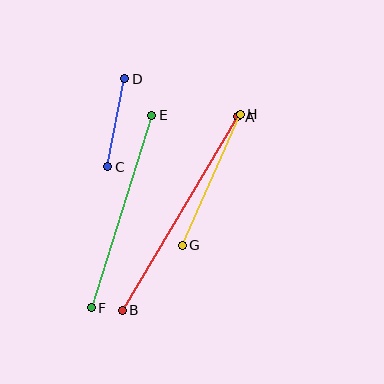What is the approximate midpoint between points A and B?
The midpoint is at approximately (180, 214) pixels.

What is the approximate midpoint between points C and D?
The midpoint is at approximately (116, 123) pixels.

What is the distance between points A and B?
The distance is approximately 225 pixels.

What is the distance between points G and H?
The distance is approximately 143 pixels.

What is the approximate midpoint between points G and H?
The midpoint is at approximately (211, 180) pixels.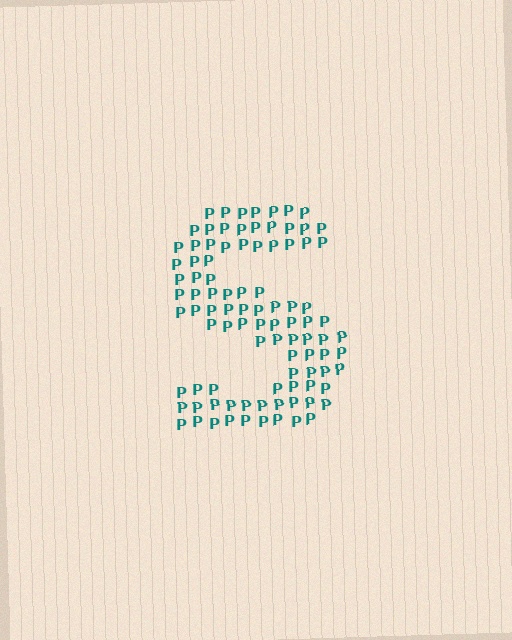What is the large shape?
The large shape is the letter S.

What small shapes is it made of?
It is made of small letter P's.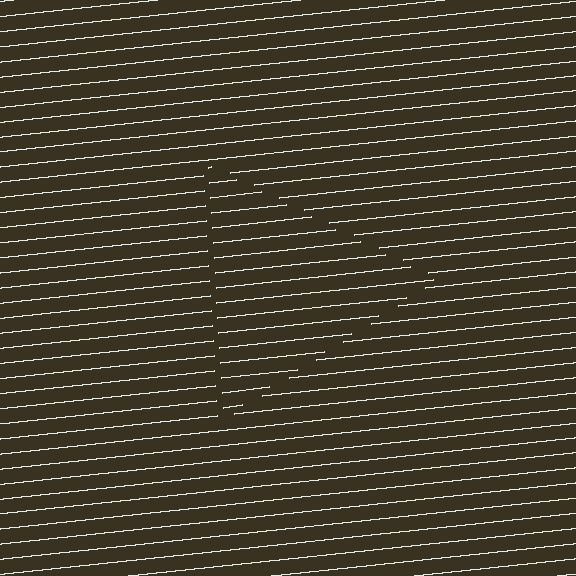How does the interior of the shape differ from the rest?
The interior of the shape contains the same grating, shifted by half a period — the contour is defined by the phase discontinuity where line-ends from the inner and outer gratings abut.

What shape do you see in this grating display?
An illusory triangle. The interior of the shape contains the same grating, shifted by half a period — the contour is defined by the phase discontinuity where line-ends from the inner and outer gratings abut.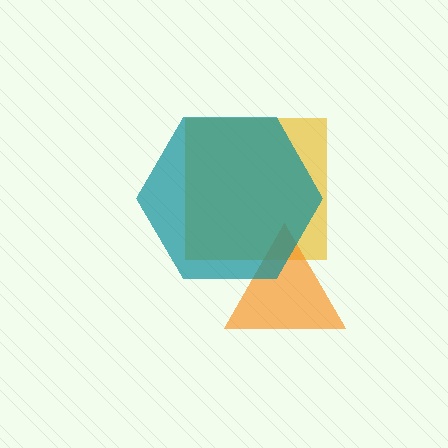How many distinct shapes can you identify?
There are 3 distinct shapes: a yellow square, an orange triangle, a teal hexagon.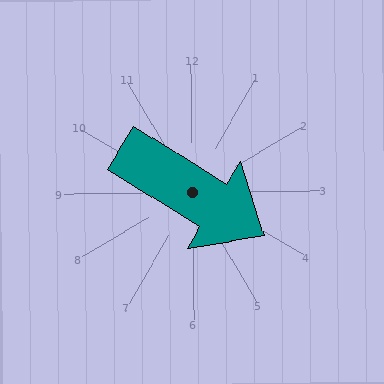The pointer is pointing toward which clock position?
Roughly 4 o'clock.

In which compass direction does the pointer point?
Southeast.